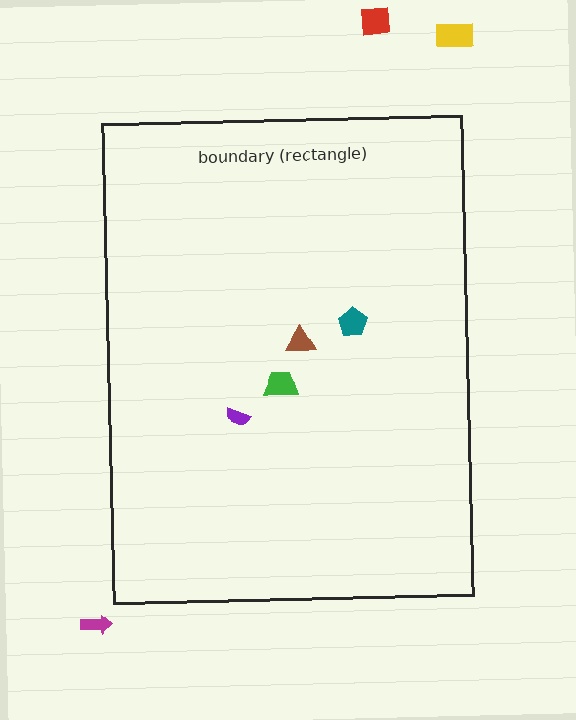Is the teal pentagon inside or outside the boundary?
Inside.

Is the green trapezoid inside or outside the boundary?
Inside.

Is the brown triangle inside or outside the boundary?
Inside.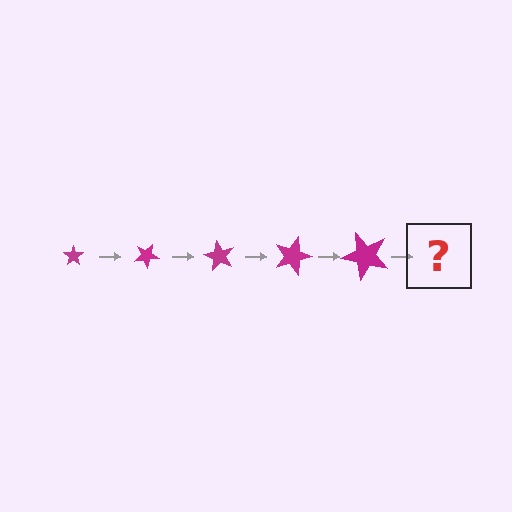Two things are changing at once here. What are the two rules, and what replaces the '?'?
The two rules are that the star grows larger each step and it rotates 30 degrees each step. The '?' should be a star, larger than the previous one and rotated 150 degrees from the start.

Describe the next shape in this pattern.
It should be a star, larger than the previous one and rotated 150 degrees from the start.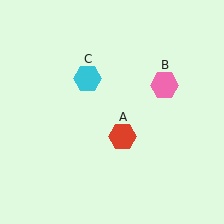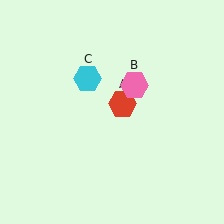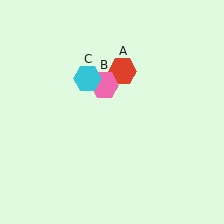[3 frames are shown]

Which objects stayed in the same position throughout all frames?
Cyan hexagon (object C) remained stationary.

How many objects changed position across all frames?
2 objects changed position: red hexagon (object A), pink hexagon (object B).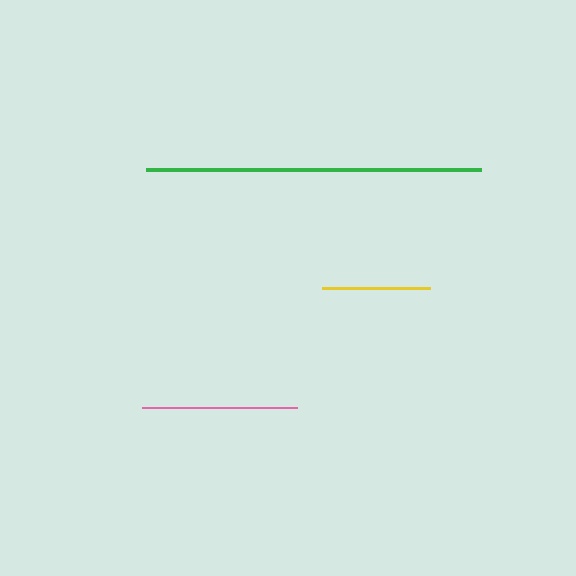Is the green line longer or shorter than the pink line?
The green line is longer than the pink line.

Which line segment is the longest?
The green line is the longest at approximately 335 pixels.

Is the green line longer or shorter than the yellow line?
The green line is longer than the yellow line.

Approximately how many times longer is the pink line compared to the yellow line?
The pink line is approximately 1.4 times the length of the yellow line.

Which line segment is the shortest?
The yellow line is the shortest at approximately 107 pixels.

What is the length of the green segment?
The green segment is approximately 335 pixels long.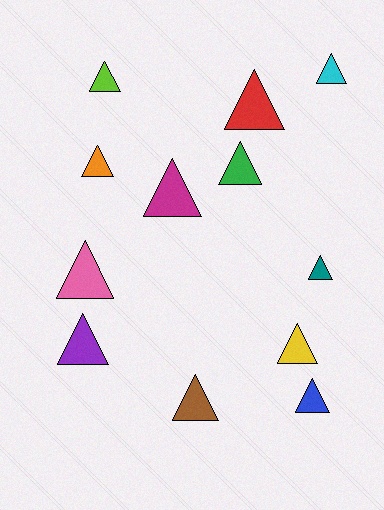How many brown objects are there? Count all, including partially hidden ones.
There is 1 brown object.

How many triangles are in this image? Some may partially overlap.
There are 12 triangles.